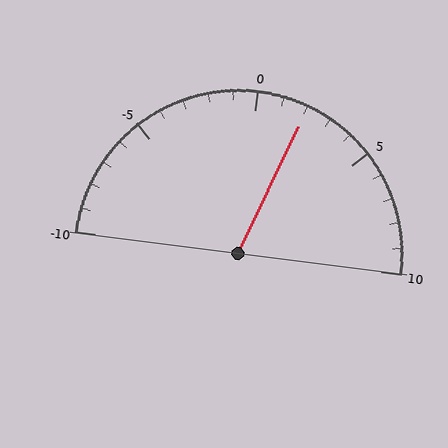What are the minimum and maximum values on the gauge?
The gauge ranges from -10 to 10.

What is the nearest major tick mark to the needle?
The nearest major tick mark is 0.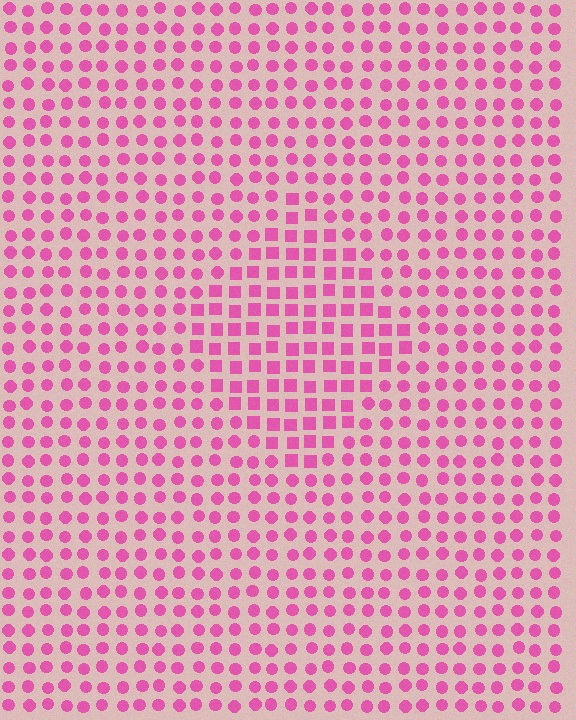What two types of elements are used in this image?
The image uses squares inside the diamond region and circles outside it.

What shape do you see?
I see a diamond.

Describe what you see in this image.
The image is filled with small pink elements arranged in a uniform grid. A diamond-shaped region contains squares, while the surrounding area contains circles. The boundary is defined purely by the change in element shape.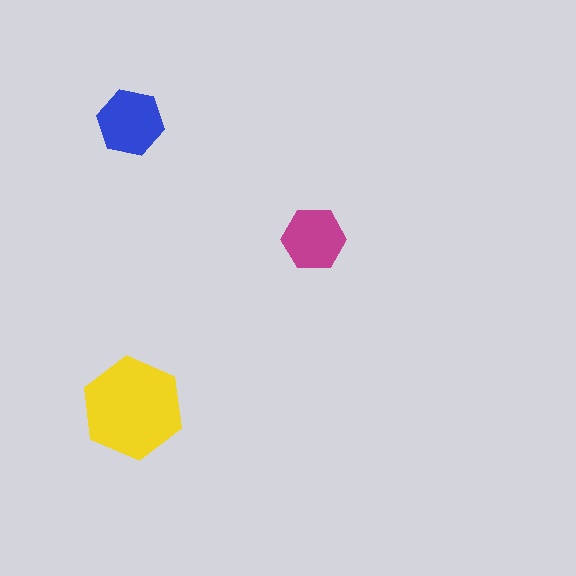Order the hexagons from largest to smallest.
the yellow one, the blue one, the magenta one.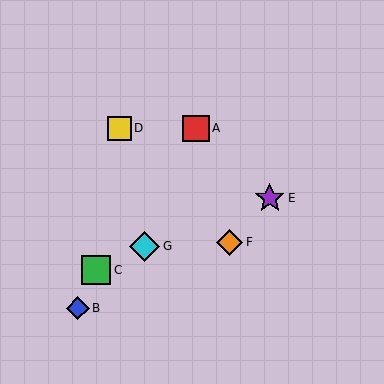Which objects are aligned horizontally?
Objects A, D are aligned horizontally.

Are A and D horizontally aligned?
Yes, both are at y≈128.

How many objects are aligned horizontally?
2 objects (A, D) are aligned horizontally.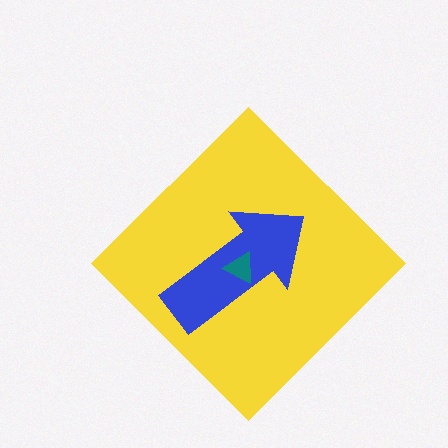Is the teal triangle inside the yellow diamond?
Yes.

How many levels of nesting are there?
3.